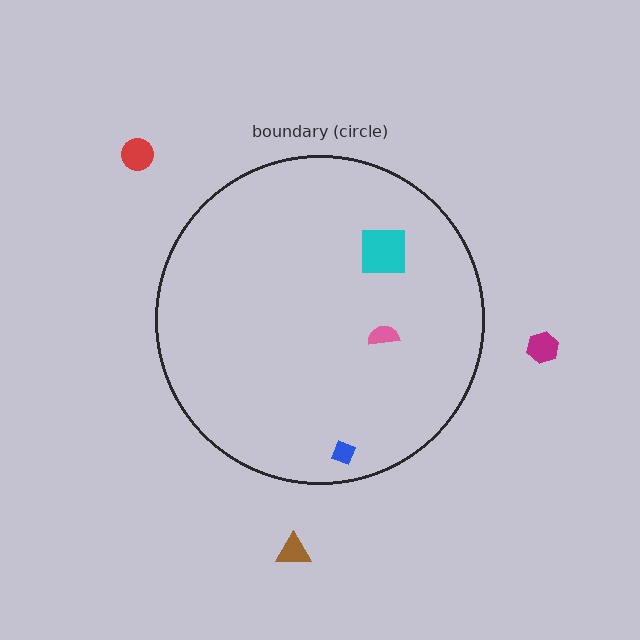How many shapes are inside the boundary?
3 inside, 3 outside.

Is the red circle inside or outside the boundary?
Outside.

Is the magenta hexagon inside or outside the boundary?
Outside.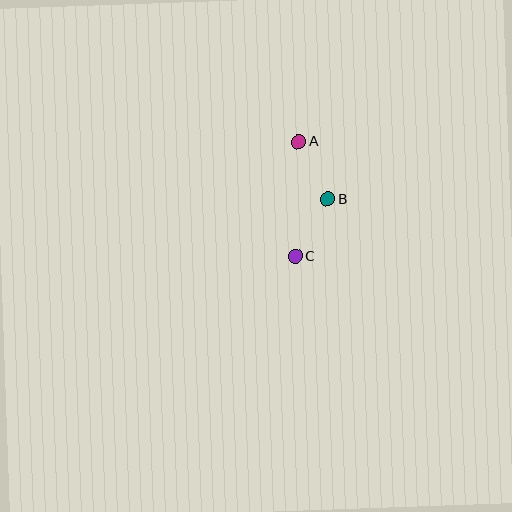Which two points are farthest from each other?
Points A and C are farthest from each other.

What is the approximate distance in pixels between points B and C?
The distance between B and C is approximately 66 pixels.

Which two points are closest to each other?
Points A and B are closest to each other.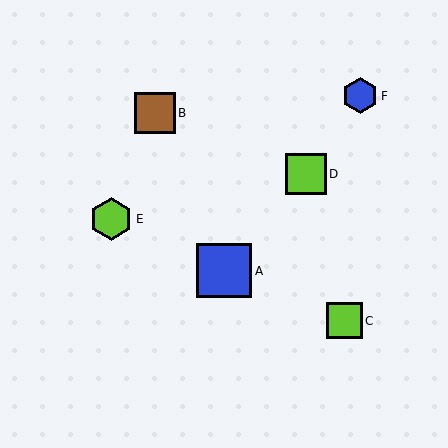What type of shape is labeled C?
Shape C is a lime square.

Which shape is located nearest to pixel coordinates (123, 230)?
The lime hexagon (labeled E) at (111, 219) is nearest to that location.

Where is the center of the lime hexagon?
The center of the lime hexagon is at (111, 219).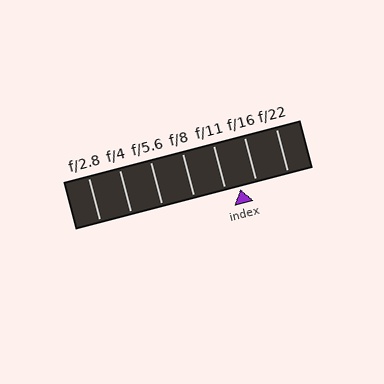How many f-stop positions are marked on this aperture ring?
There are 7 f-stop positions marked.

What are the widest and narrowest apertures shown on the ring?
The widest aperture shown is f/2.8 and the narrowest is f/22.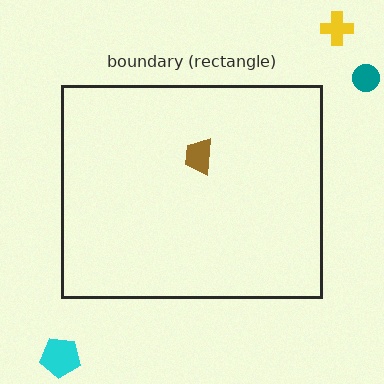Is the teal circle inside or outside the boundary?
Outside.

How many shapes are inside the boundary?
1 inside, 3 outside.